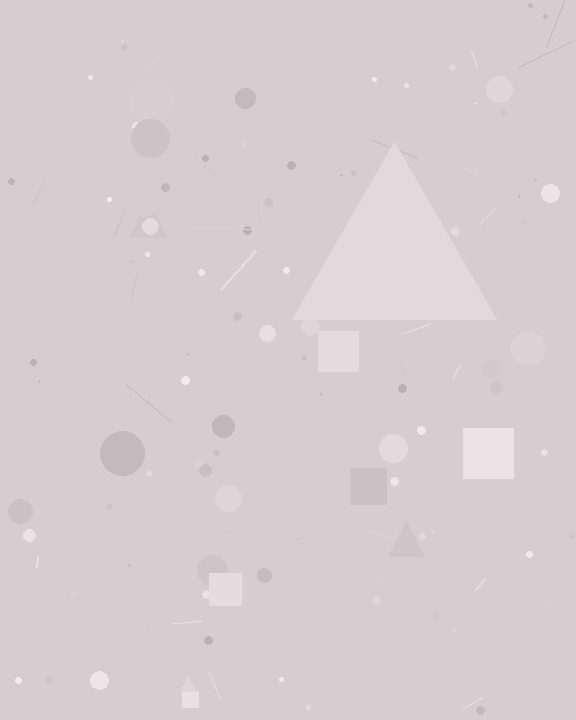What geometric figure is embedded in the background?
A triangle is embedded in the background.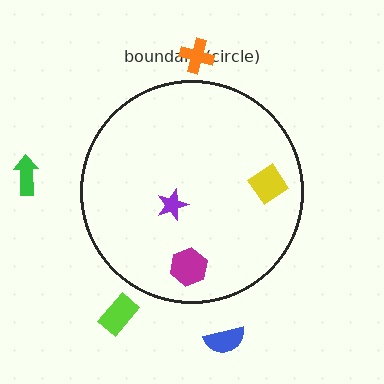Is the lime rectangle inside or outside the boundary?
Outside.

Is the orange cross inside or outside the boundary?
Outside.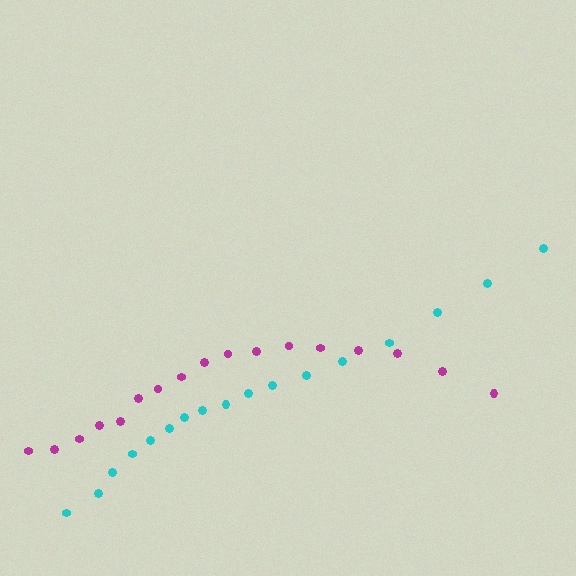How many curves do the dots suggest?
There are 2 distinct paths.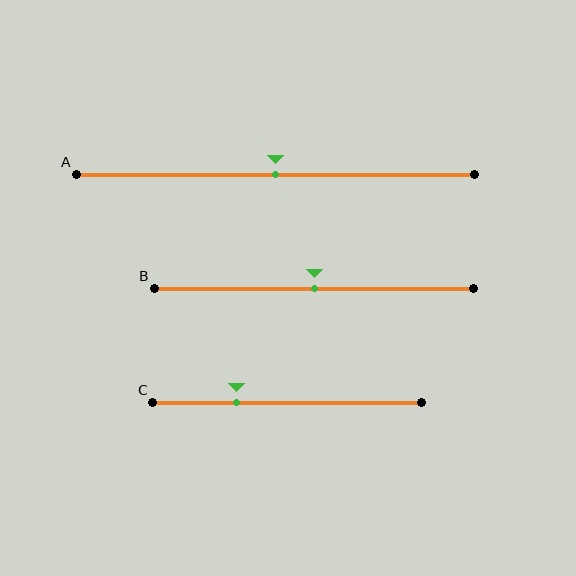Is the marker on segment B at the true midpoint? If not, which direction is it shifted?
Yes, the marker on segment B is at the true midpoint.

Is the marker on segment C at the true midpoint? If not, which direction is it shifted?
No, the marker on segment C is shifted to the left by about 19% of the segment length.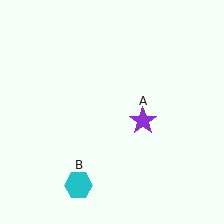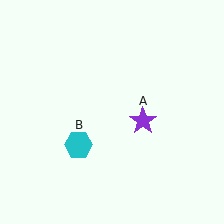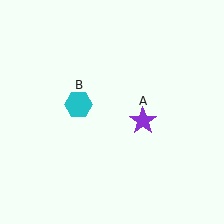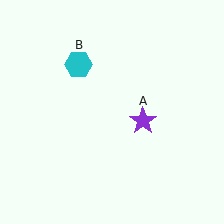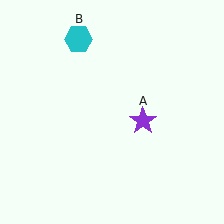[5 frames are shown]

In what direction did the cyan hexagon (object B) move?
The cyan hexagon (object B) moved up.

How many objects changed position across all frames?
1 object changed position: cyan hexagon (object B).